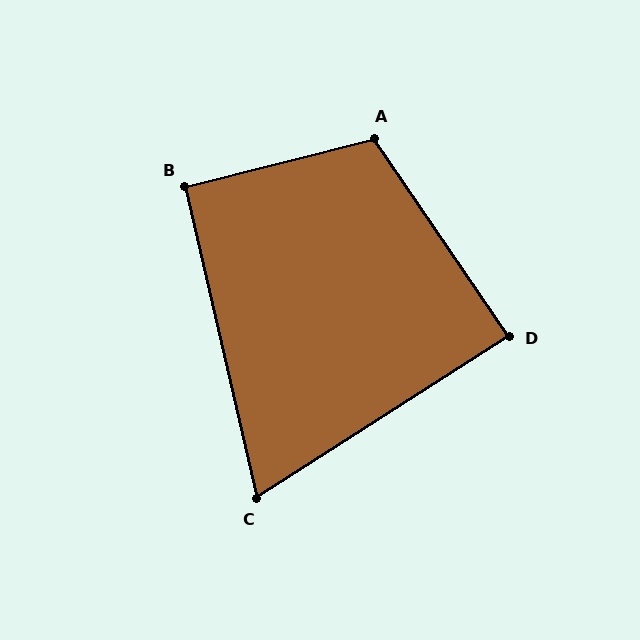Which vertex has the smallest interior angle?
C, at approximately 70 degrees.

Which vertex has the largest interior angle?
A, at approximately 110 degrees.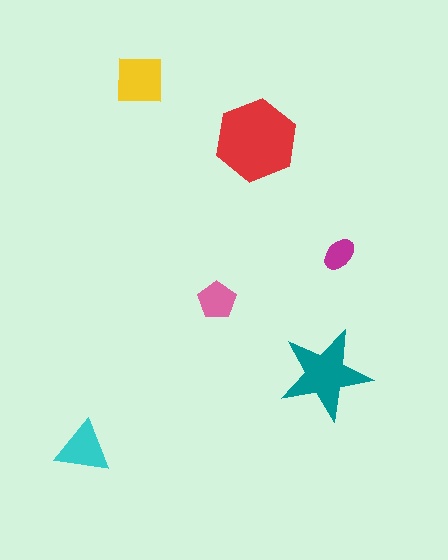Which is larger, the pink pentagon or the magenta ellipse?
The pink pentagon.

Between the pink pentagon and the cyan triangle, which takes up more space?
The cyan triangle.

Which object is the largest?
The red hexagon.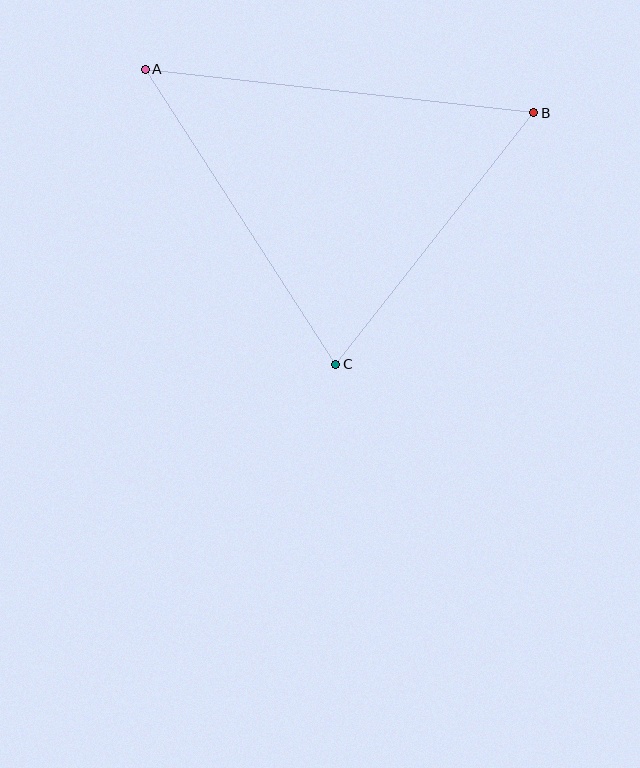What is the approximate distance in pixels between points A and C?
The distance between A and C is approximately 351 pixels.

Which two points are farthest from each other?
Points A and B are farthest from each other.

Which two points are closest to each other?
Points B and C are closest to each other.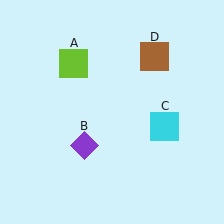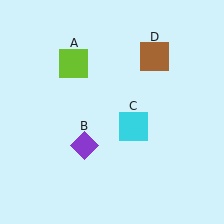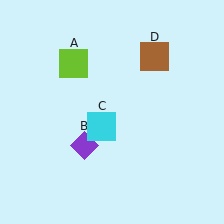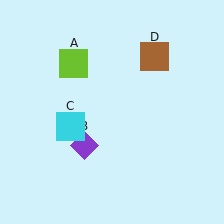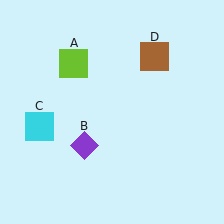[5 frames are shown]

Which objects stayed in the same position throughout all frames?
Lime square (object A) and purple diamond (object B) and brown square (object D) remained stationary.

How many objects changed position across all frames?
1 object changed position: cyan square (object C).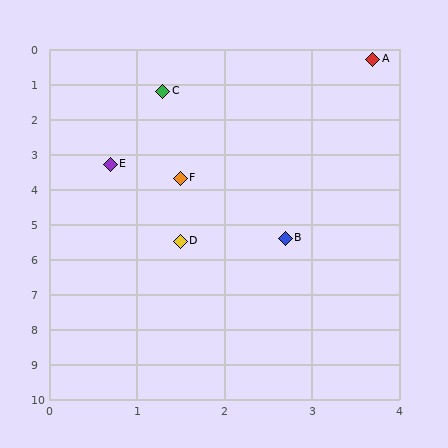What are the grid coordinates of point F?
Point F is at approximately (1.5, 3.7).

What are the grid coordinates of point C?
Point C is at approximately (1.3, 1.2).